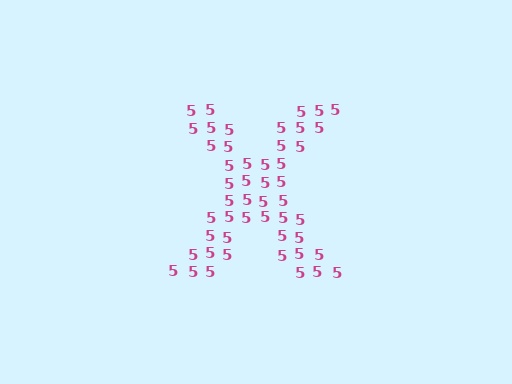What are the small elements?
The small elements are digit 5's.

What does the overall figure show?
The overall figure shows the letter X.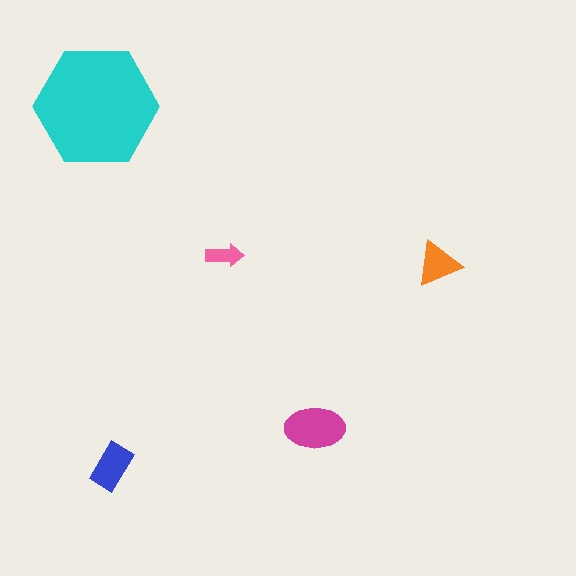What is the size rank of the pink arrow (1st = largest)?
5th.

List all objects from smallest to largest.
The pink arrow, the orange triangle, the blue rectangle, the magenta ellipse, the cyan hexagon.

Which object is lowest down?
The blue rectangle is bottommost.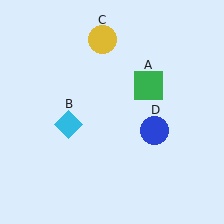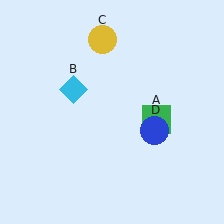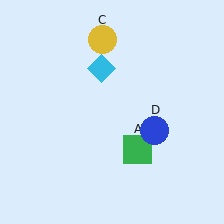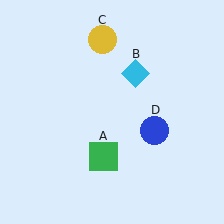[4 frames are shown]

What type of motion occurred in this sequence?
The green square (object A), cyan diamond (object B) rotated clockwise around the center of the scene.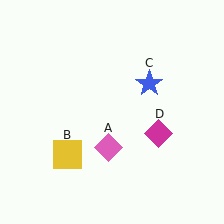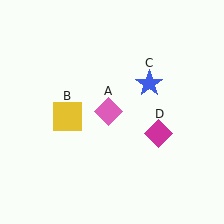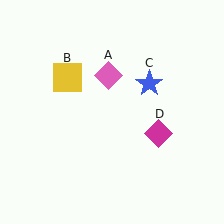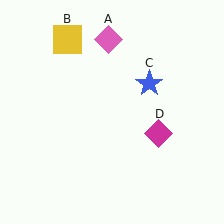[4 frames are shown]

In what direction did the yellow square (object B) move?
The yellow square (object B) moved up.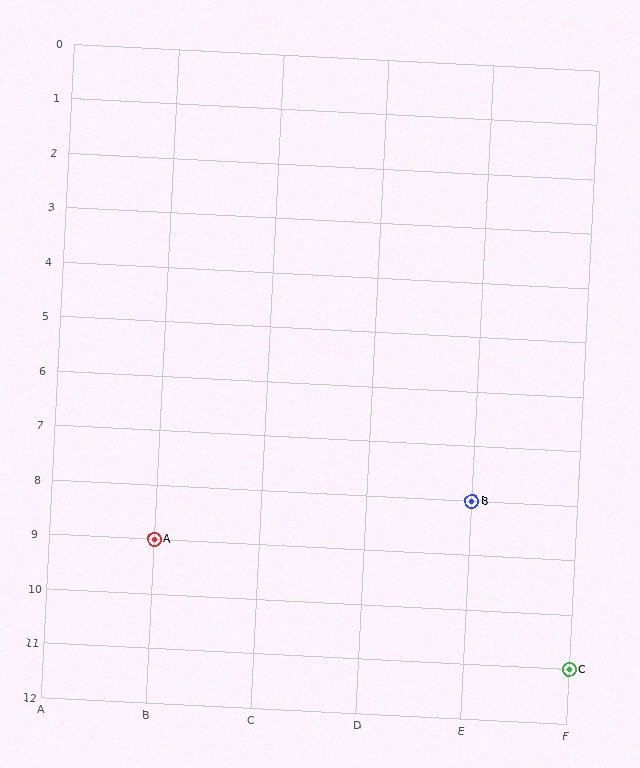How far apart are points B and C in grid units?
Points B and C are 1 column and 3 rows apart (about 3.2 grid units diagonally).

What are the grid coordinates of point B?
Point B is at grid coordinates (E, 8).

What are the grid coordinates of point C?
Point C is at grid coordinates (F, 11).